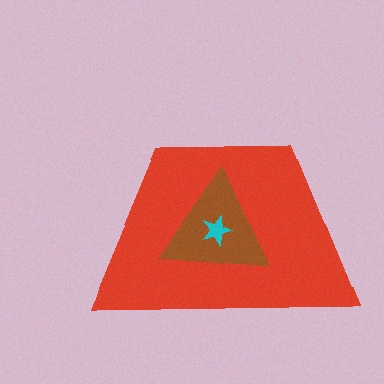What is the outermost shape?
The red trapezoid.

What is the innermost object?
The cyan star.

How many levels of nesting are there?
3.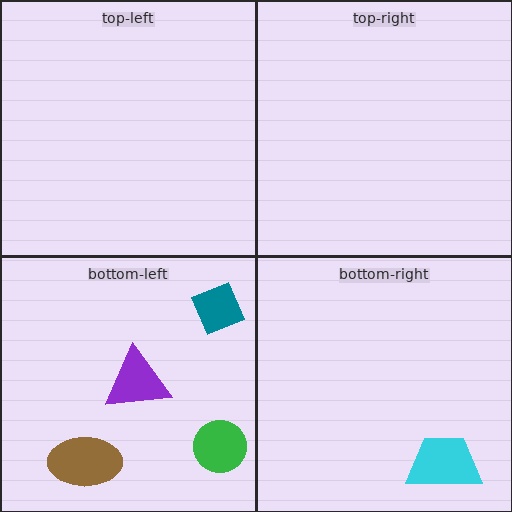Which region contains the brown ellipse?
The bottom-left region.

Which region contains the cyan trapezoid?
The bottom-right region.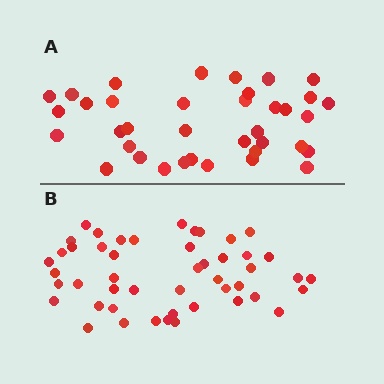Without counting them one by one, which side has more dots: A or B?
Region B (the bottom region) has more dots.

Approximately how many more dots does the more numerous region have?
Region B has roughly 12 or so more dots than region A.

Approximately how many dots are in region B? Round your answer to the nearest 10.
About 50 dots. (The exact count is 48, which rounds to 50.)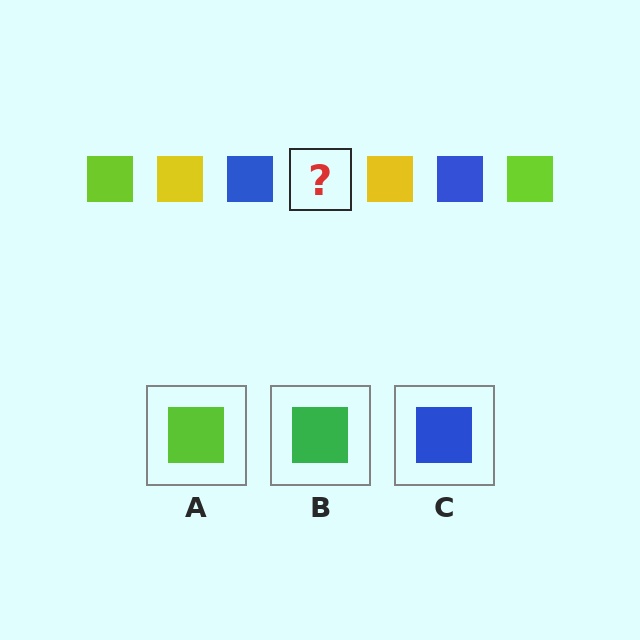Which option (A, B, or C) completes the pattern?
A.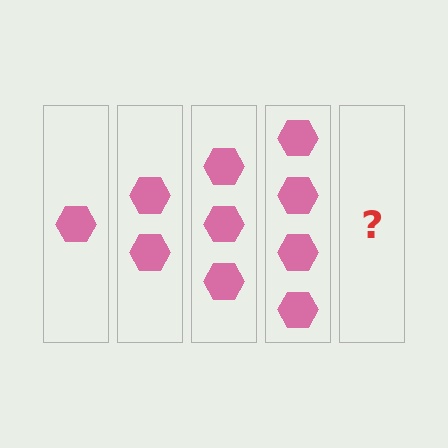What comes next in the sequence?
The next element should be 5 hexagons.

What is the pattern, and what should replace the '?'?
The pattern is that each step adds one more hexagon. The '?' should be 5 hexagons.